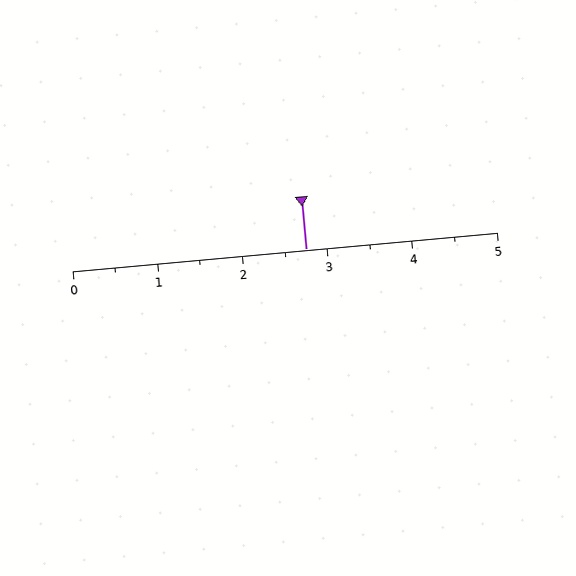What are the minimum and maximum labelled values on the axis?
The axis runs from 0 to 5.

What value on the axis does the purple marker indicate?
The marker indicates approximately 2.8.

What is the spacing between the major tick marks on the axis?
The major ticks are spaced 1 apart.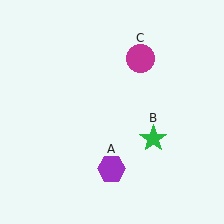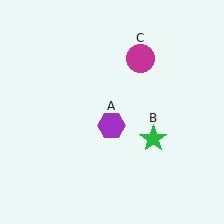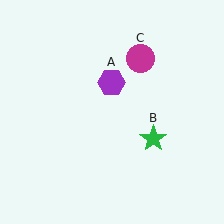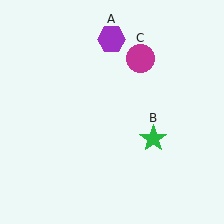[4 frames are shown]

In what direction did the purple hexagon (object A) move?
The purple hexagon (object A) moved up.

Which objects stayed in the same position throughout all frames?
Green star (object B) and magenta circle (object C) remained stationary.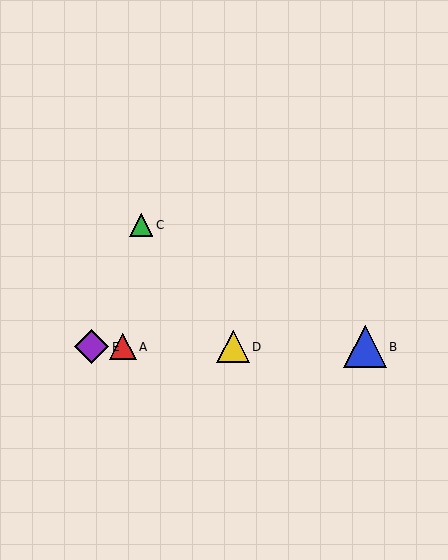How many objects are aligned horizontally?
4 objects (A, B, D, E) are aligned horizontally.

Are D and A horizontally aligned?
Yes, both are at y≈347.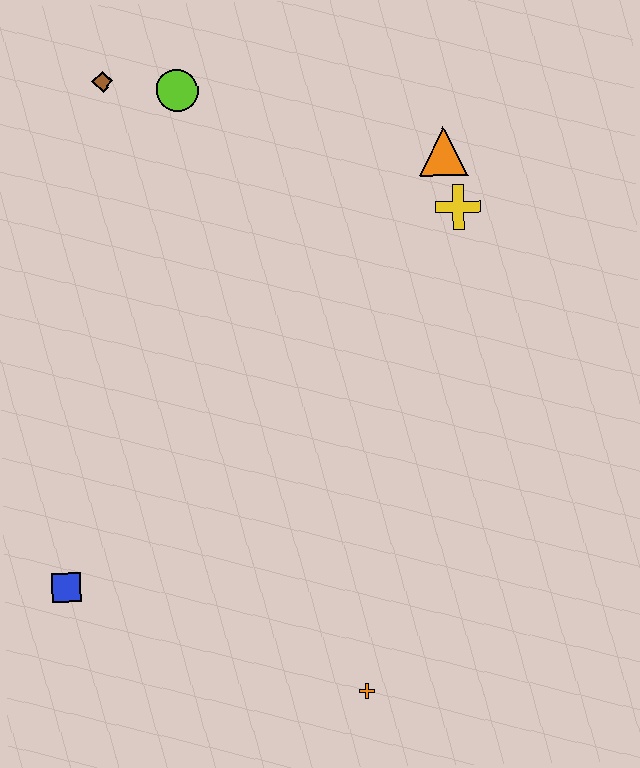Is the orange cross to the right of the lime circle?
Yes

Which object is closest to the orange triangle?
The yellow cross is closest to the orange triangle.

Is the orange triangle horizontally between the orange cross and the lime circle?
No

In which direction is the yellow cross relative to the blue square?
The yellow cross is to the right of the blue square.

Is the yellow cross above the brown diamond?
No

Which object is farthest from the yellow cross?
The blue square is farthest from the yellow cross.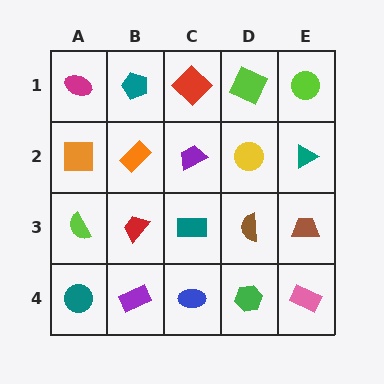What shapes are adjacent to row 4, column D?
A brown semicircle (row 3, column D), a blue ellipse (row 4, column C), a pink rectangle (row 4, column E).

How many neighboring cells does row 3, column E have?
3.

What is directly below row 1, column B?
An orange rectangle.